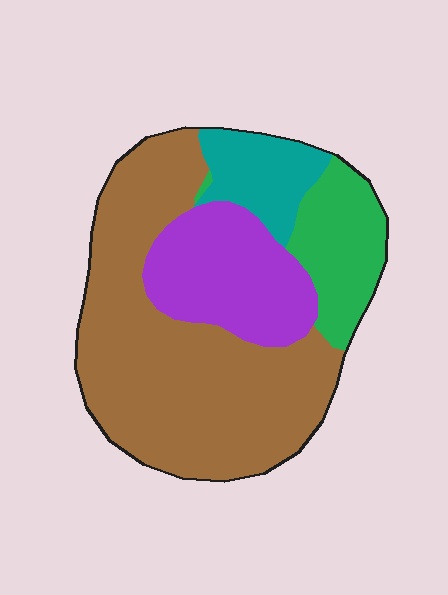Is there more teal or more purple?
Purple.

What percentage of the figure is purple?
Purple covers roughly 20% of the figure.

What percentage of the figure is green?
Green takes up about one eighth (1/8) of the figure.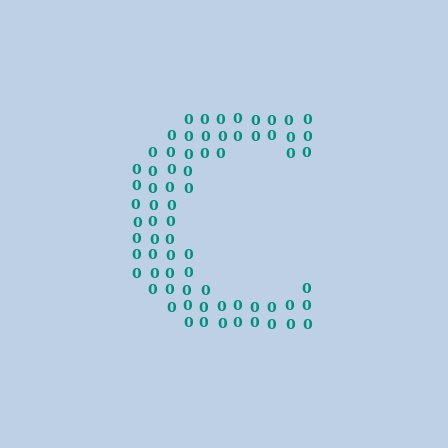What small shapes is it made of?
It is made of small digit 0's.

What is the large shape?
The large shape is the letter C.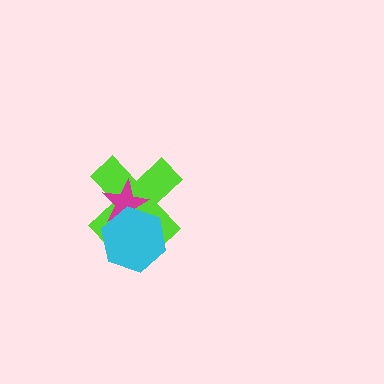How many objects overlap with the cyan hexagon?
2 objects overlap with the cyan hexagon.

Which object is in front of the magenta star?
The cyan hexagon is in front of the magenta star.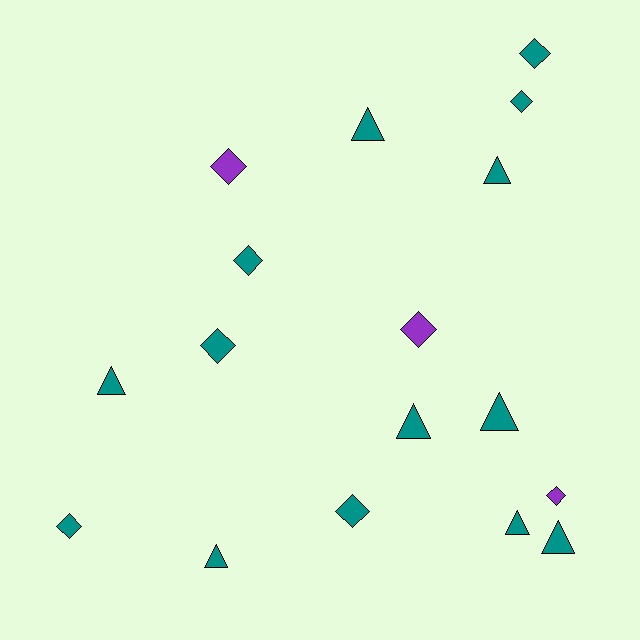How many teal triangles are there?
There are 8 teal triangles.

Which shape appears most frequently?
Diamond, with 9 objects.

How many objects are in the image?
There are 17 objects.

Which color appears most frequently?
Teal, with 14 objects.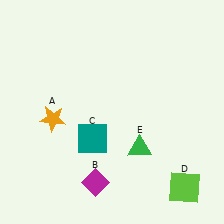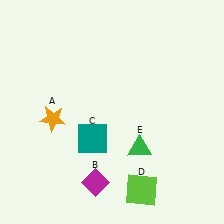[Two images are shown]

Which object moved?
The lime square (D) moved left.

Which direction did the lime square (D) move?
The lime square (D) moved left.